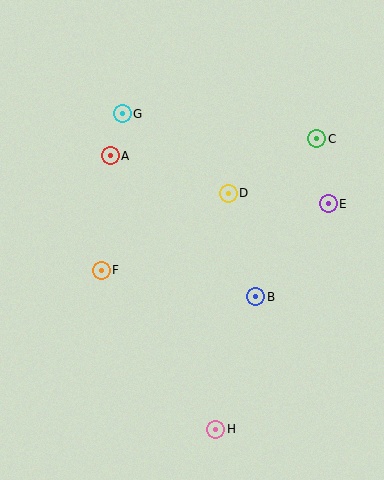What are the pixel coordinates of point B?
Point B is at (256, 297).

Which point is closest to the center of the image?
Point D at (228, 193) is closest to the center.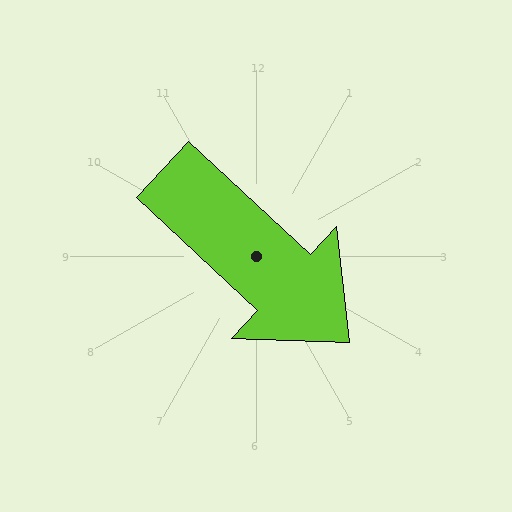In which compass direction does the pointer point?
Southeast.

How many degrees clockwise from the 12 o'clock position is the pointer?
Approximately 133 degrees.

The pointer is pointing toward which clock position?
Roughly 4 o'clock.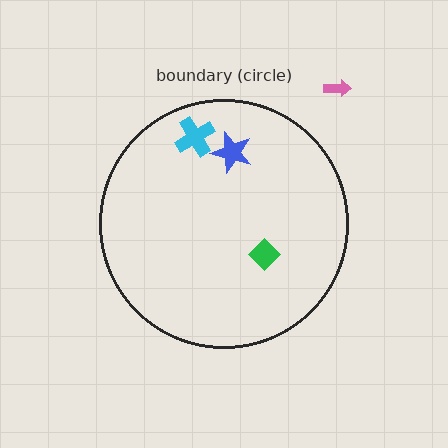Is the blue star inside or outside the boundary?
Inside.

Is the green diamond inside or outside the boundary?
Inside.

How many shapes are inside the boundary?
3 inside, 1 outside.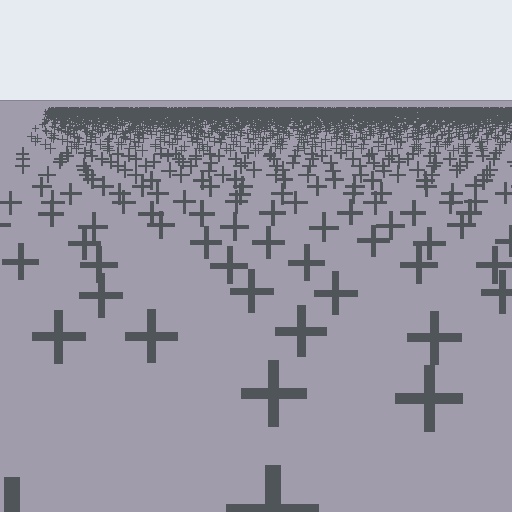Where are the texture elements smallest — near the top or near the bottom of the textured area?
Near the top.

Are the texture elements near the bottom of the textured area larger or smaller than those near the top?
Larger. Near the bottom, elements are closer to the viewer and appear at a bigger on-screen size.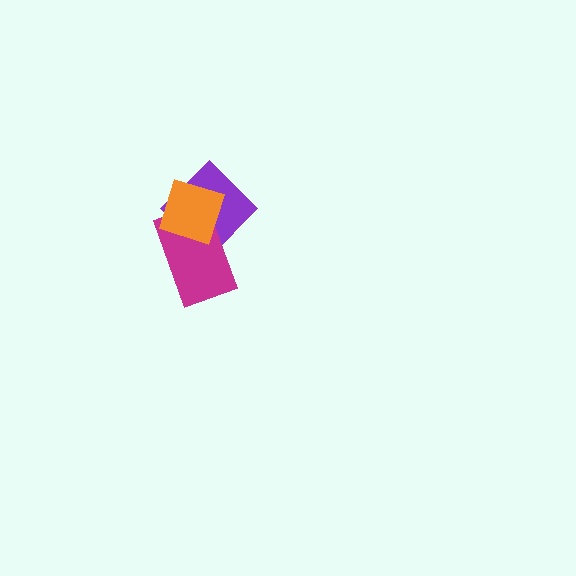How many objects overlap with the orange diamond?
2 objects overlap with the orange diamond.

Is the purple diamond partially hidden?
Yes, it is partially covered by another shape.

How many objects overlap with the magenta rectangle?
2 objects overlap with the magenta rectangle.